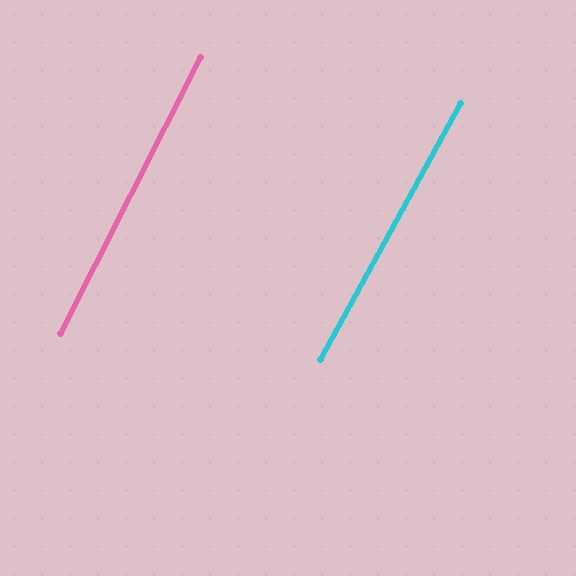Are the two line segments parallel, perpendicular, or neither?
Parallel — their directions differ by only 2.0°.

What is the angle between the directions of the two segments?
Approximately 2 degrees.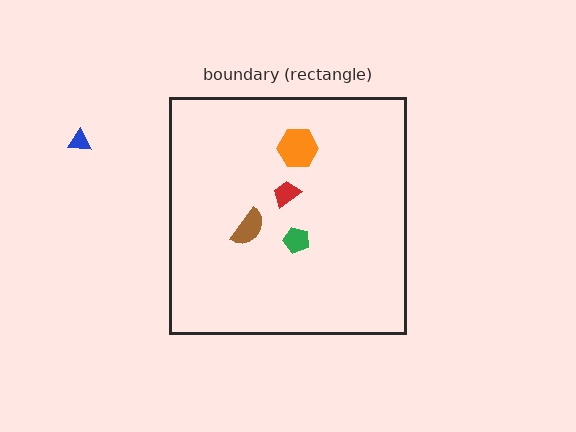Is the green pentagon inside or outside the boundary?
Inside.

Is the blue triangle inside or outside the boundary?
Outside.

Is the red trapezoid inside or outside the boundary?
Inside.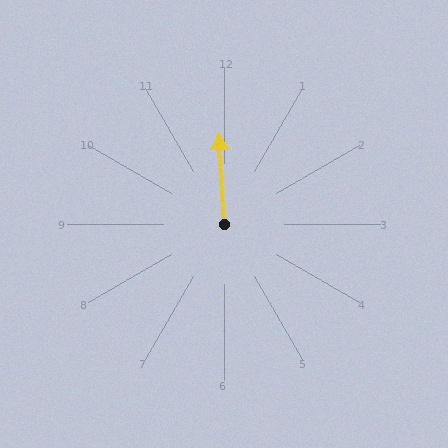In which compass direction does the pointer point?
North.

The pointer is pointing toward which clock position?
Roughly 12 o'clock.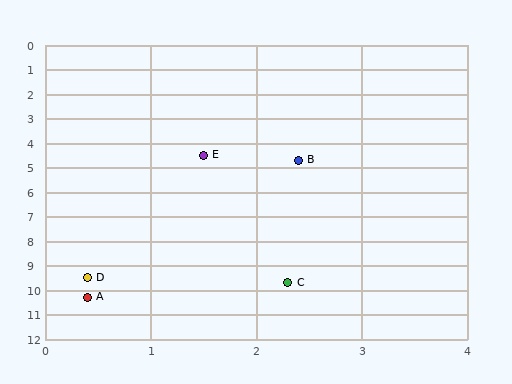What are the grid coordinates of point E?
Point E is at approximately (1.5, 4.5).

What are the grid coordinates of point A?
Point A is at approximately (0.4, 10.3).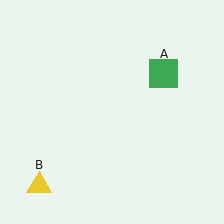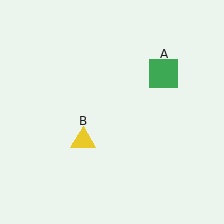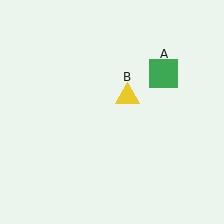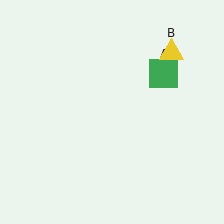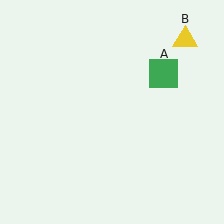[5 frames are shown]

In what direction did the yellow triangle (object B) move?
The yellow triangle (object B) moved up and to the right.